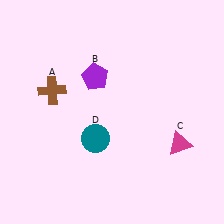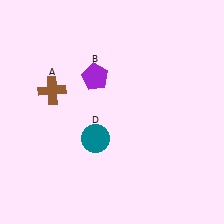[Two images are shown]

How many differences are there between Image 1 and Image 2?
There is 1 difference between the two images.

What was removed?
The magenta triangle (C) was removed in Image 2.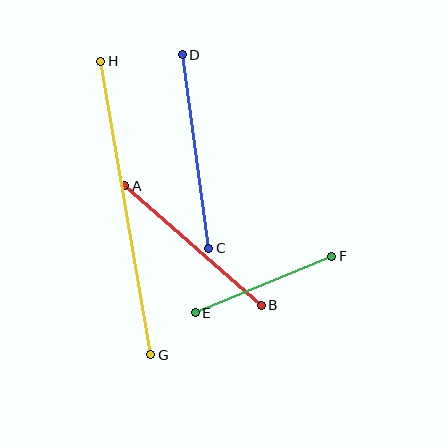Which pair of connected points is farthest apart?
Points G and H are farthest apart.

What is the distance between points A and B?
The distance is approximately 181 pixels.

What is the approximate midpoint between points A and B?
The midpoint is at approximately (193, 245) pixels.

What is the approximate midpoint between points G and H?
The midpoint is at approximately (126, 208) pixels.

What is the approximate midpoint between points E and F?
The midpoint is at approximately (264, 285) pixels.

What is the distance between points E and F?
The distance is approximately 148 pixels.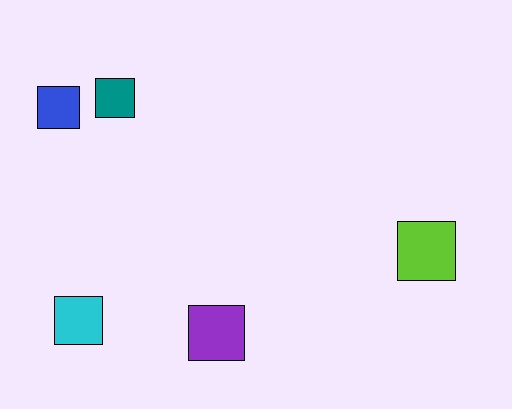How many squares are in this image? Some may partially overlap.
There are 5 squares.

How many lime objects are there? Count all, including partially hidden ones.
There is 1 lime object.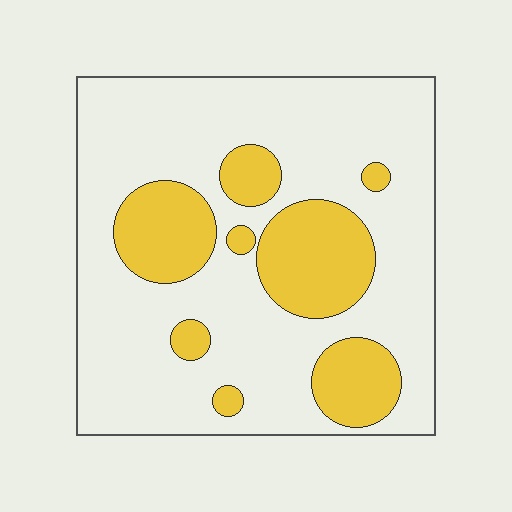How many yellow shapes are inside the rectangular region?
8.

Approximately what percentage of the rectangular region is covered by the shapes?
Approximately 25%.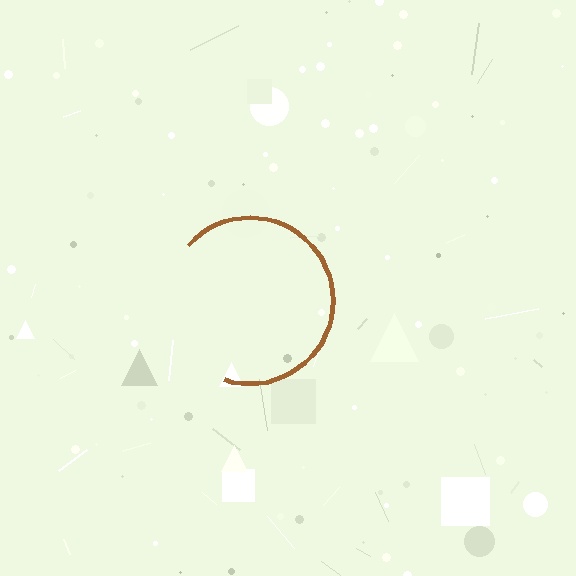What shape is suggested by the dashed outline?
The dashed outline suggests a circle.